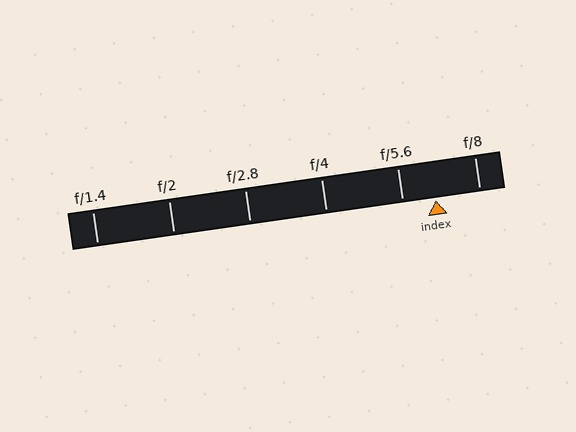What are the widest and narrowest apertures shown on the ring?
The widest aperture shown is f/1.4 and the narrowest is f/8.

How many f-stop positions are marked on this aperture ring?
There are 6 f-stop positions marked.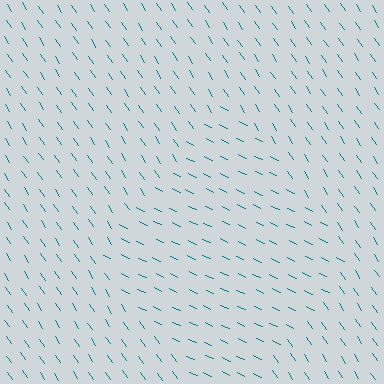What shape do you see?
I see a diamond.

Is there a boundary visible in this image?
Yes, there is a texture boundary formed by a change in line orientation.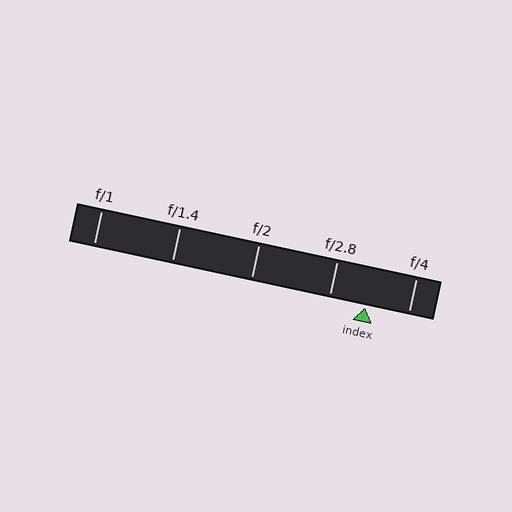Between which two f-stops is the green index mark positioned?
The index mark is between f/2.8 and f/4.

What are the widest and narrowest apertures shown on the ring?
The widest aperture shown is f/1 and the narrowest is f/4.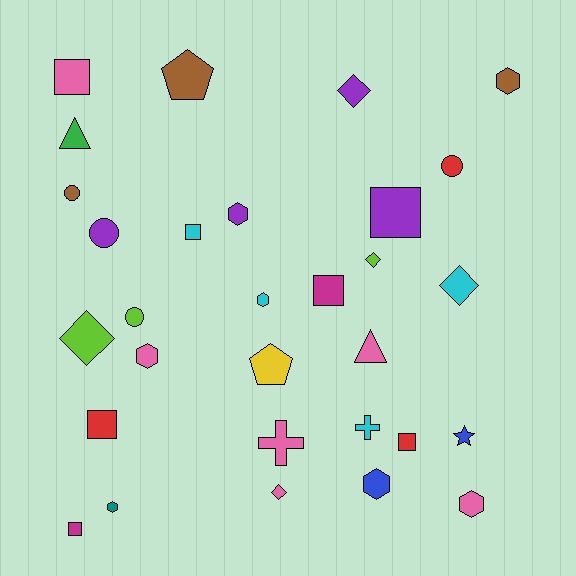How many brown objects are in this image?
There are 3 brown objects.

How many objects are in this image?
There are 30 objects.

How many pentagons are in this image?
There are 2 pentagons.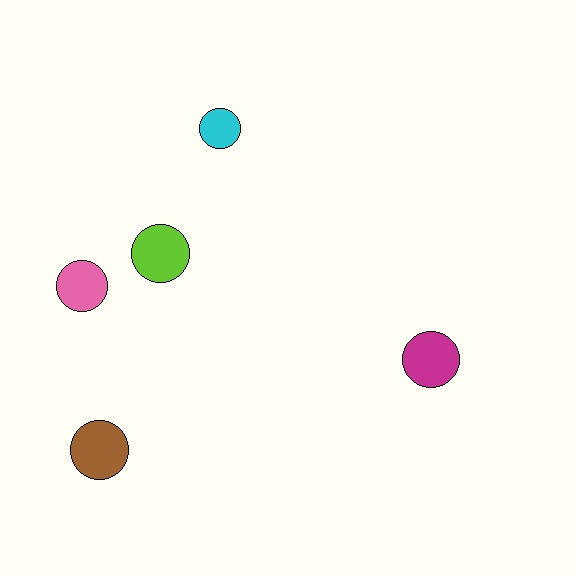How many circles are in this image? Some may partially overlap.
There are 5 circles.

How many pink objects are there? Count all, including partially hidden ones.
There is 1 pink object.